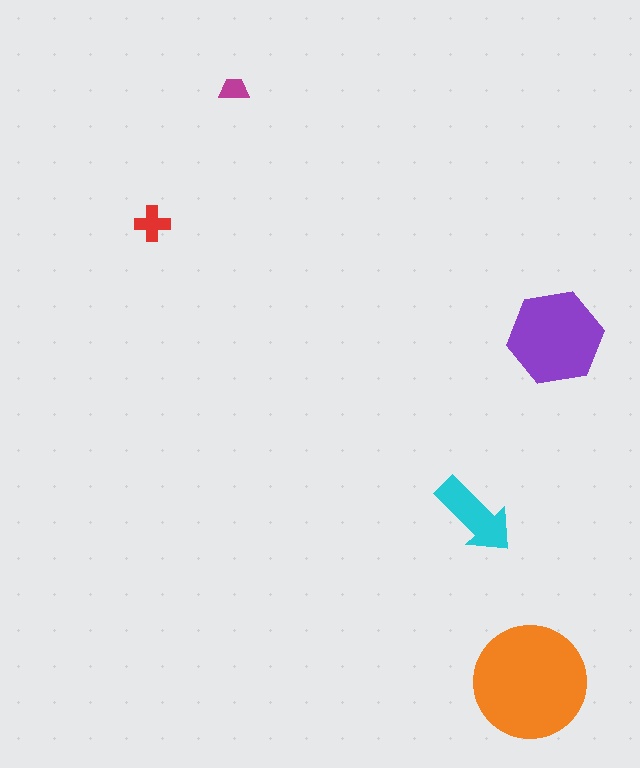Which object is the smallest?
The magenta trapezoid.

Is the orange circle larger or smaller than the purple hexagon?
Larger.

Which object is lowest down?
The orange circle is bottommost.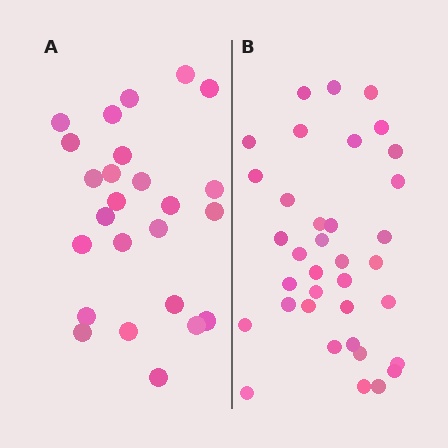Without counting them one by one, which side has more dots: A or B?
Region B (the right region) has more dots.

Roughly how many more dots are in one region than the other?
Region B has roughly 12 or so more dots than region A.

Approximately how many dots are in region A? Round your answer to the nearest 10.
About 20 dots. (The exact count is 25, which rounds to 20.)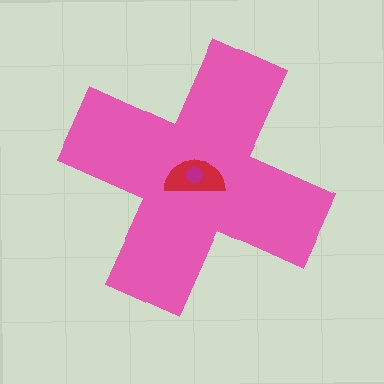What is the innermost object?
The magenta circle.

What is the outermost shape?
The pink cross.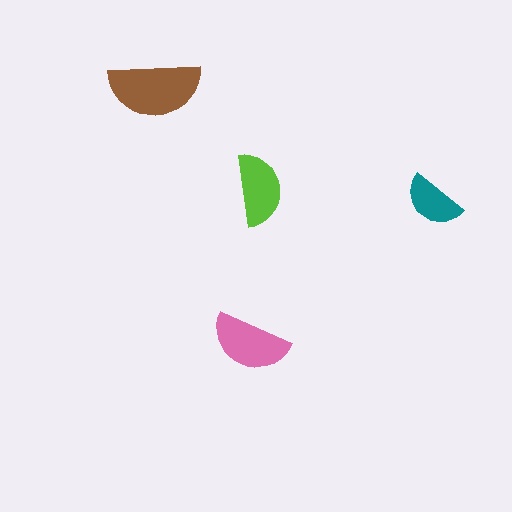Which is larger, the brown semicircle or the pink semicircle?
The brown one.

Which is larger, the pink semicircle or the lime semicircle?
The pink one.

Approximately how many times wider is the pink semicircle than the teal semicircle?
About 1.5 times wider.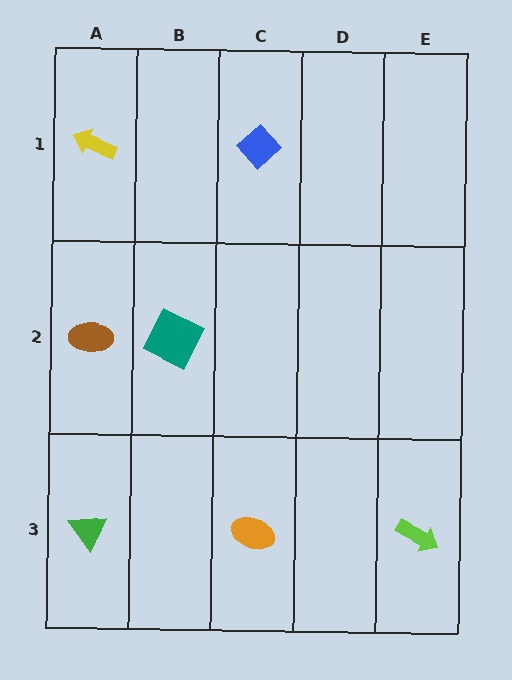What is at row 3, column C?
An orange ellipse.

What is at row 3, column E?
A lime arrow.